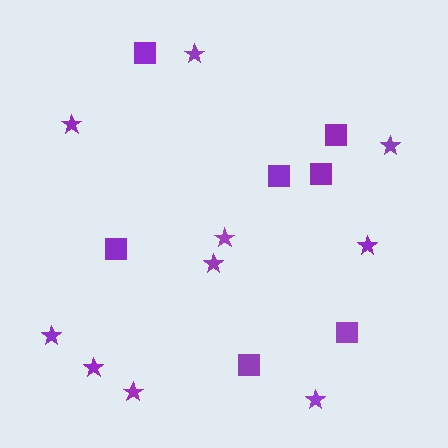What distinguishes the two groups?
There are 2 groups: one group of stars (10) and one group of squares (7).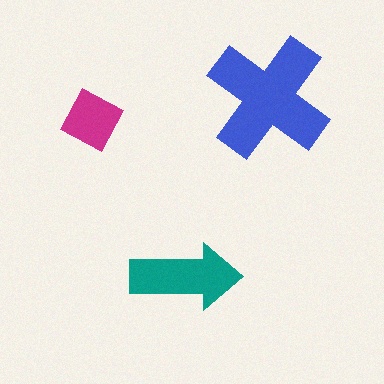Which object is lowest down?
The teal arrow is bottommost.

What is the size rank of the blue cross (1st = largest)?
1st.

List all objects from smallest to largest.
The magenta diamond, the teal arrow, the blue cross.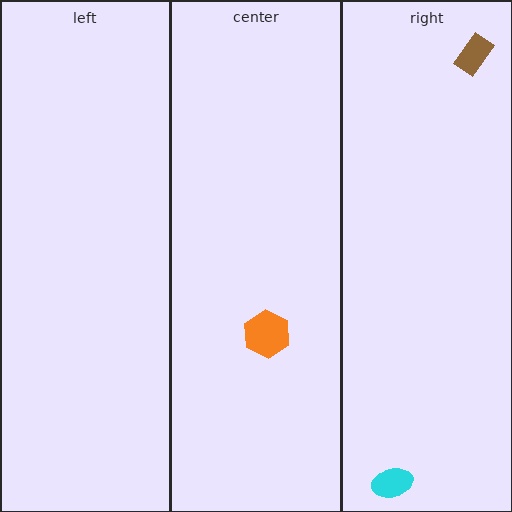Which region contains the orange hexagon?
The center region.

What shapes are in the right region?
The cyan ellipse, the brown rectangle.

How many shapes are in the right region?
2.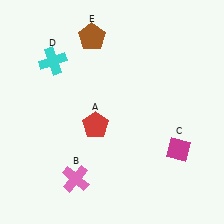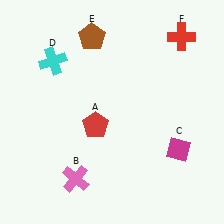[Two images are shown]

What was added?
A red cross (F) was added in Image 2.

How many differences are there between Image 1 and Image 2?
There is 1 difference between the two images.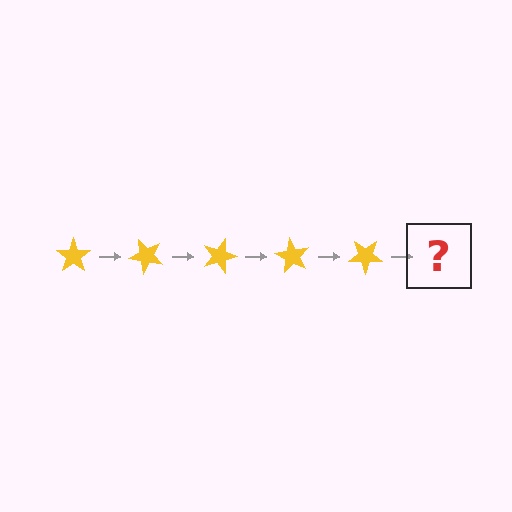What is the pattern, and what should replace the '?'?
The pattern is that the star rotates 45 degrees each step. The '?' should be a yellow star rotated 225 degrees.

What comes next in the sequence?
The next element should be a yellow star rotated 225 degrees.